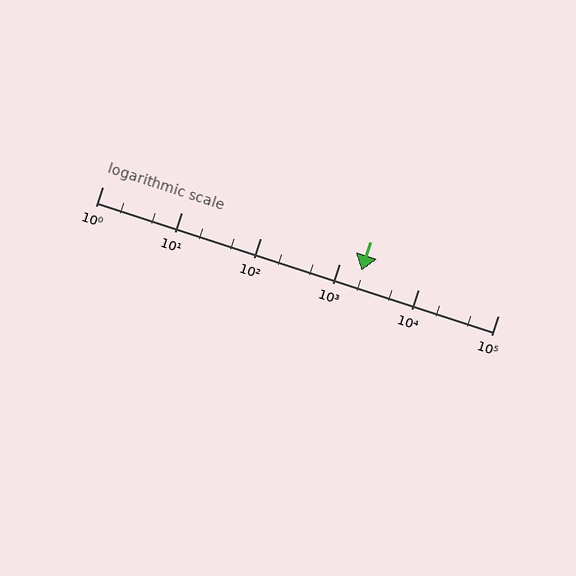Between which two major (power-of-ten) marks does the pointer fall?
The pointer is between 1000 and 10000.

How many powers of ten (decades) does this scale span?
The scale spans 5 decades, from 1 to 100000.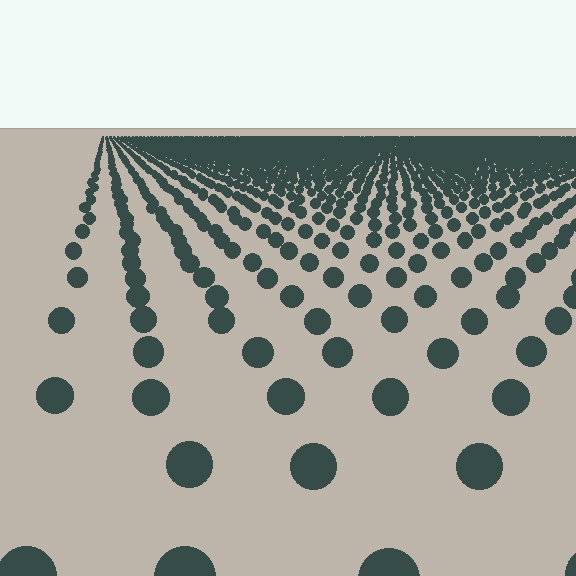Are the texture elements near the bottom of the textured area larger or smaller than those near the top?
Larger. Near the bottom, elements are closer to the viewer and appear at a bigger on-screen size.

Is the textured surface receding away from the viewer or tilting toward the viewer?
The surface is receding away from the viewer. Texture elements get smaller and denser toward the top.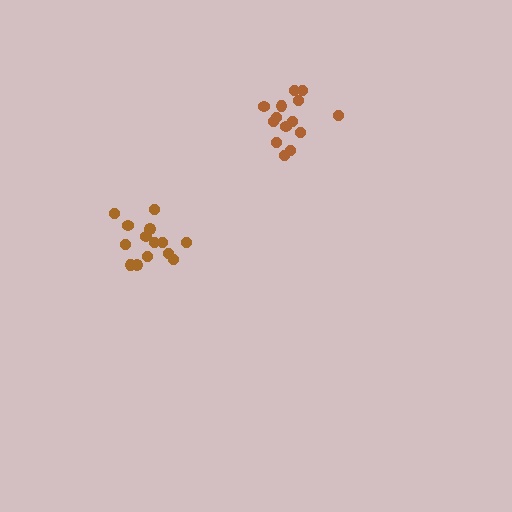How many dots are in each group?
Group 1: 14 dots, Group 2: 14 dots (28 total).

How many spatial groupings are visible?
There are 2 spatial groupings.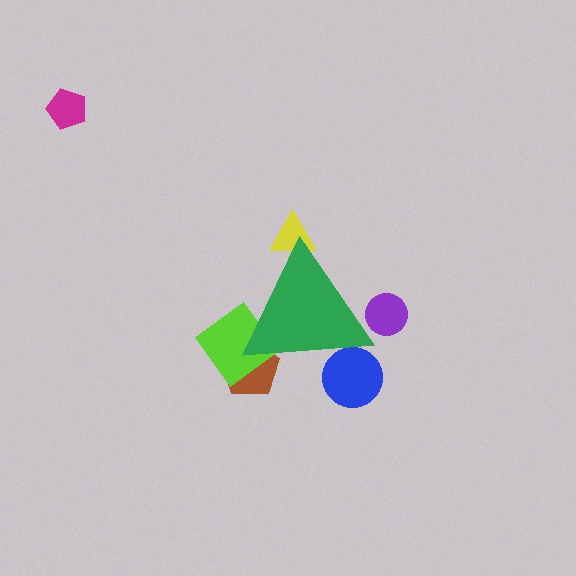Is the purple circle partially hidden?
Yes, the purple circle is partially hidden behind the green triangle.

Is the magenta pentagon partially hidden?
No, the magenta pentagon is fully visible.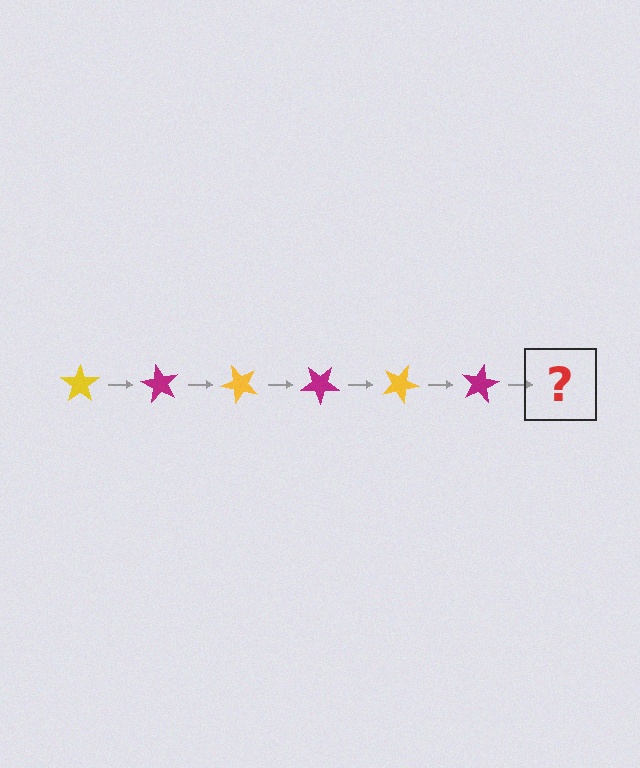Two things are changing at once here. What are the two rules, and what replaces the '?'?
The two rules are that it rotates 60 degrees each step and the color cycles through yellow and magenta. The '?' should be a yellow star, rotated 360 degrees from the start.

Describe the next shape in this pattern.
It should be a yellow star, rotated 360 degrees from the start.